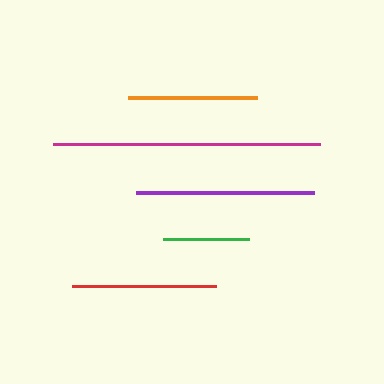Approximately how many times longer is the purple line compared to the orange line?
The purple line is approximately 1.4 times the length of the orange line.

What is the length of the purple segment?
The purple segment is approximately 179 pixels long.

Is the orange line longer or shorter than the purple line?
The purple line is longer than the orange line.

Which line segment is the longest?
The magenta line is the longest at approximately 267 pixels.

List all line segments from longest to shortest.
From longest to shortest: magenta, purple, red, orange, green.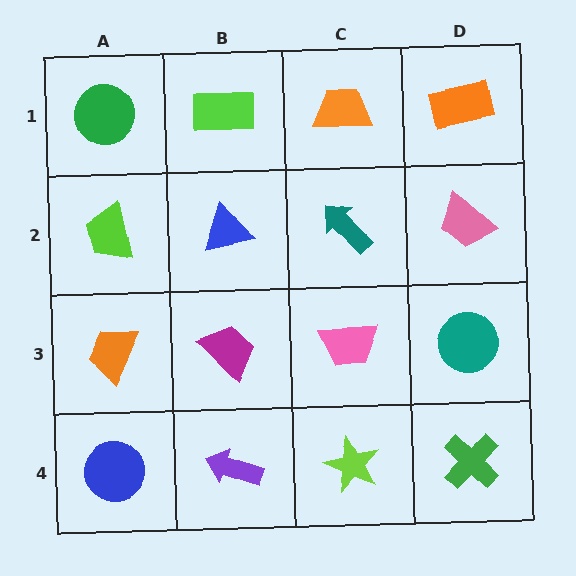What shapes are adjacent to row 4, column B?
A magenta trapezoid (row 3, column B), a blue circle (row 4, column A), a lime star (row 4, column C).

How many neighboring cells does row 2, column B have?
4.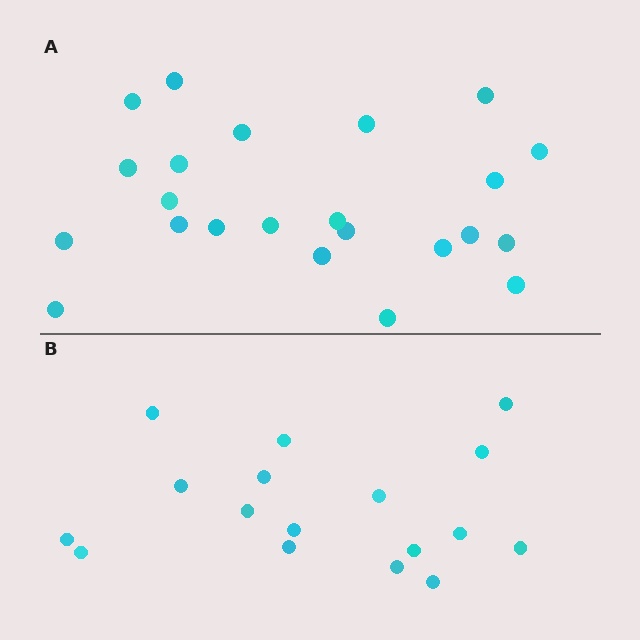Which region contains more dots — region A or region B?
Region A (the top region) has more dots.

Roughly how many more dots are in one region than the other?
Region A has about 6 more dots than region B.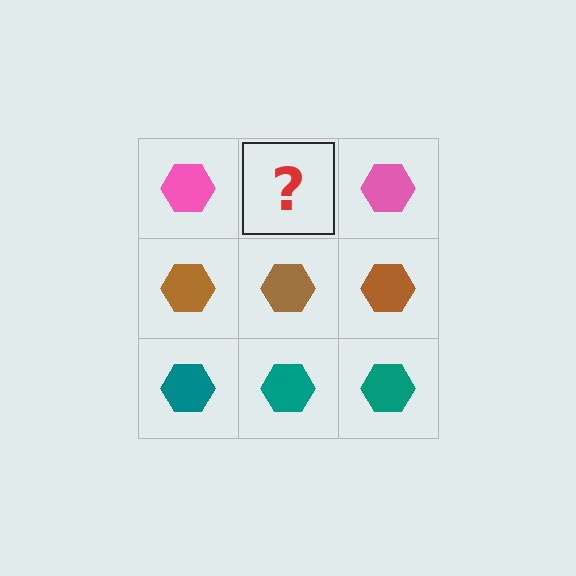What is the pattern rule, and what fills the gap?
The rule is that each row has a consistent color. The gap should be filled with a pink hexagon.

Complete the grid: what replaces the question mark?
The question mark should be replaced with a pink hexagon.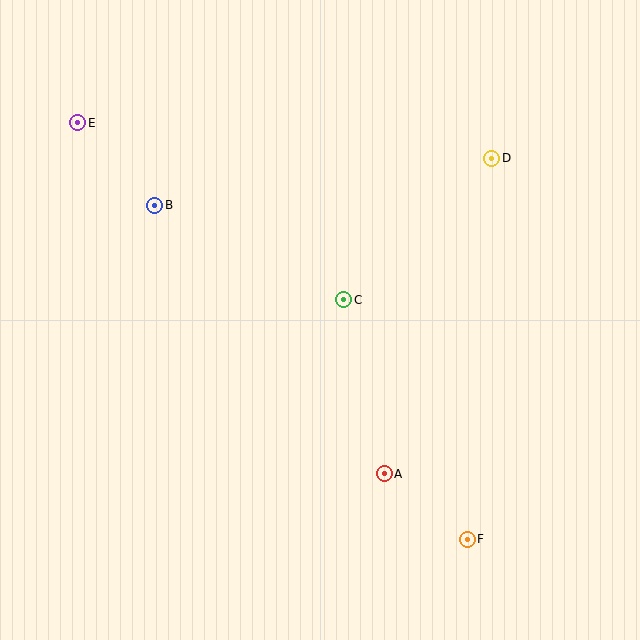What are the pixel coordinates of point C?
Point C is at (344, 300).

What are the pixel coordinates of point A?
Point A is at (384, 474).